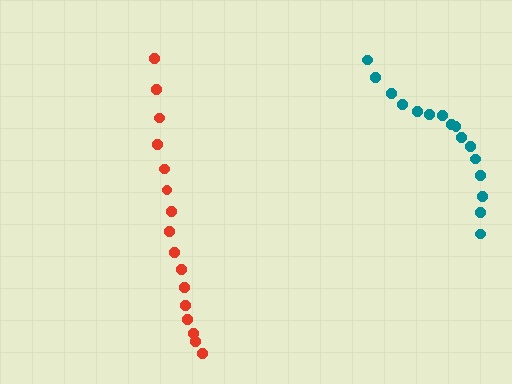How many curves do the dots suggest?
There are 2 distinct paths.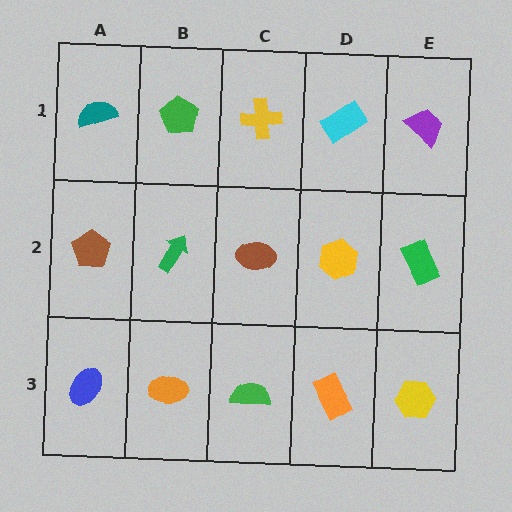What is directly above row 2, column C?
A yellow cross.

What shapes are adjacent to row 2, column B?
A green pentagon (row 1, column B), an orange ellipse (row 3, column B), a brown pentagon (row 2, column A), a brown ellipse (row 2, column C).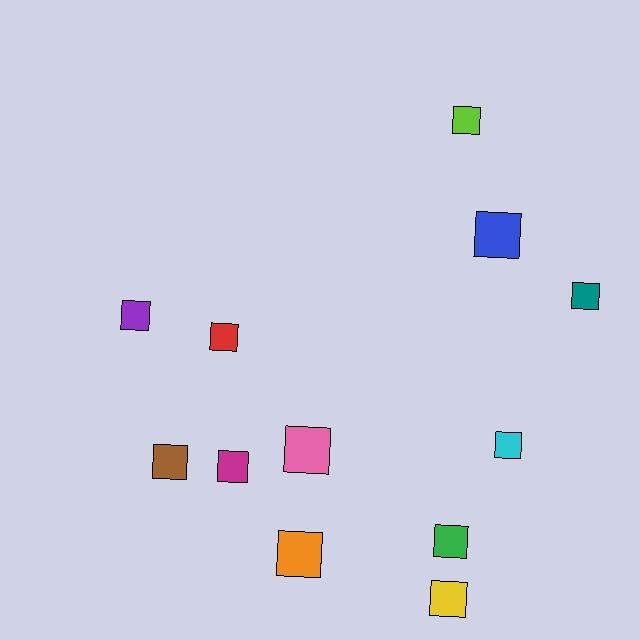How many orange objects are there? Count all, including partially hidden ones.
There is 1 orange object.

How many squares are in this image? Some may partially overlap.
There are 12 squares.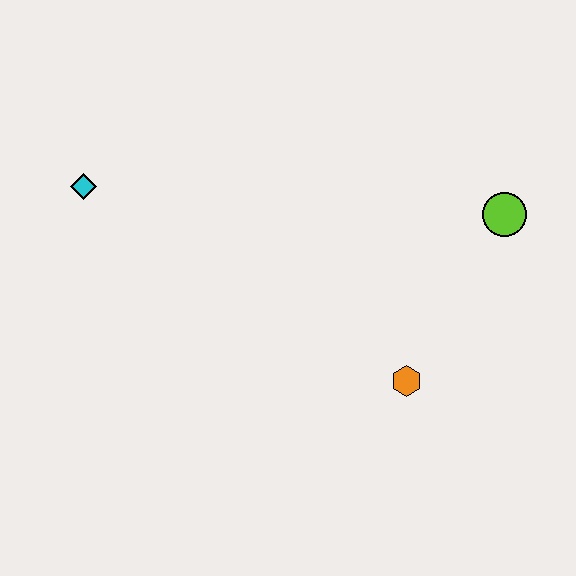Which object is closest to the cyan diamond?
The orange hexagon is closest to the cyan diamond.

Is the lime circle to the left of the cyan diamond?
No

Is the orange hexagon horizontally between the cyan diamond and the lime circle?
Yes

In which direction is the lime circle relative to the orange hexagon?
The lime circle is above the orange hexagon.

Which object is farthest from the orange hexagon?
The cyan diamond is farthest from the orange hexagon.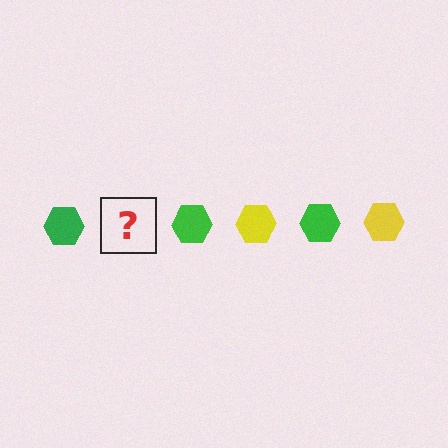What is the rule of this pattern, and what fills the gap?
The rule is that the pattern cycles through green, yellow hexagons. The gap should be filled with a yellow hexagon.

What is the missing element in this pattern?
The missing element is a yellow hexagon.